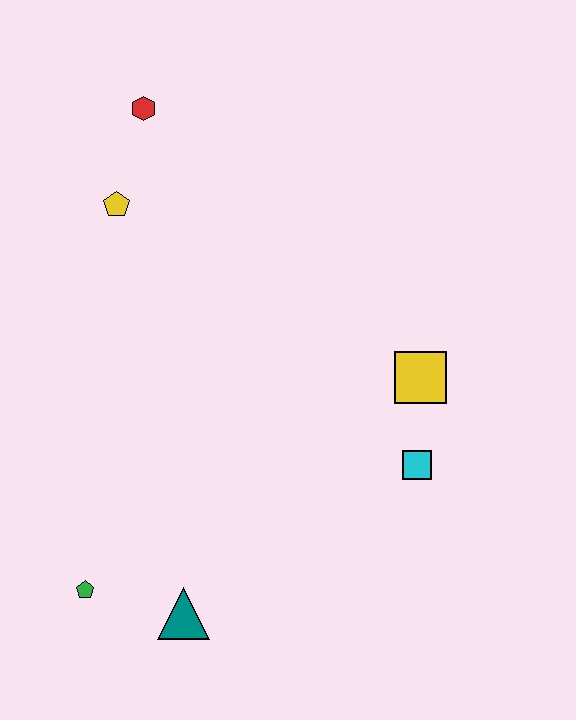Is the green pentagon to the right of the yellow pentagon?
No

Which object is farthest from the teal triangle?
The red hexagon is farthest from the teal triangle.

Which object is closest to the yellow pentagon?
The red hexagon is closest to the yellow pentagon.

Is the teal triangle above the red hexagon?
No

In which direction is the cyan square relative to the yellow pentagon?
The cyan square is to the right of the yellow pentagon.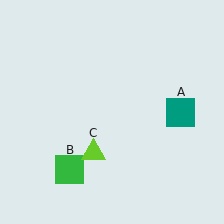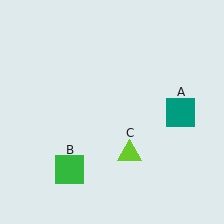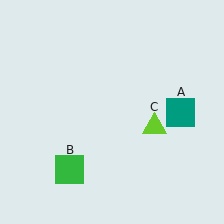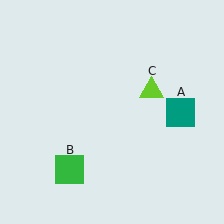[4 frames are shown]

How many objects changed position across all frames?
1 object changed position: lime triangle (object C).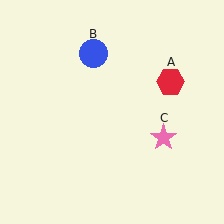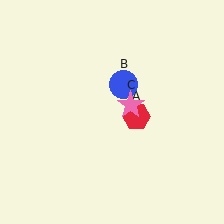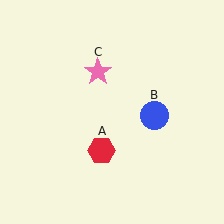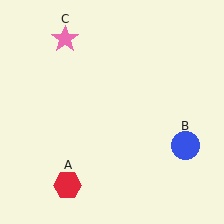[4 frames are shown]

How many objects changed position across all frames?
3 objects changed position: red hexagon (object A), blue circle (object B), pink star (object C).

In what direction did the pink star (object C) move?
The pink star (object C) moved up and to the left.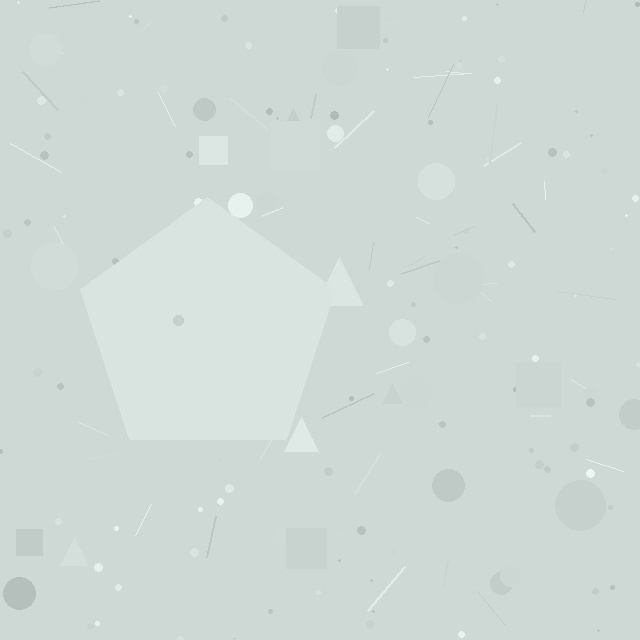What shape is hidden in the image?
A pentagon is hidden in the image.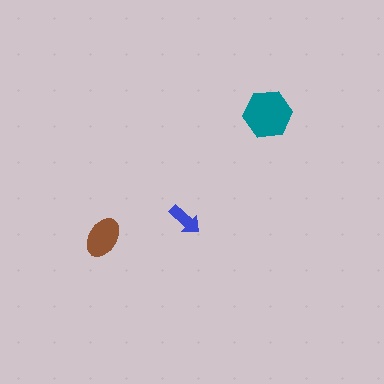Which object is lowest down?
The brown ellipse is bottommost.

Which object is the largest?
The teal hexagon.